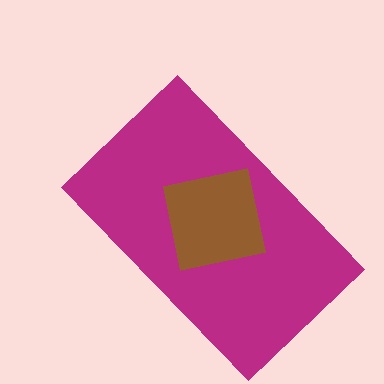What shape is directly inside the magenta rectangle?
The brown square.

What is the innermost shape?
The brown square.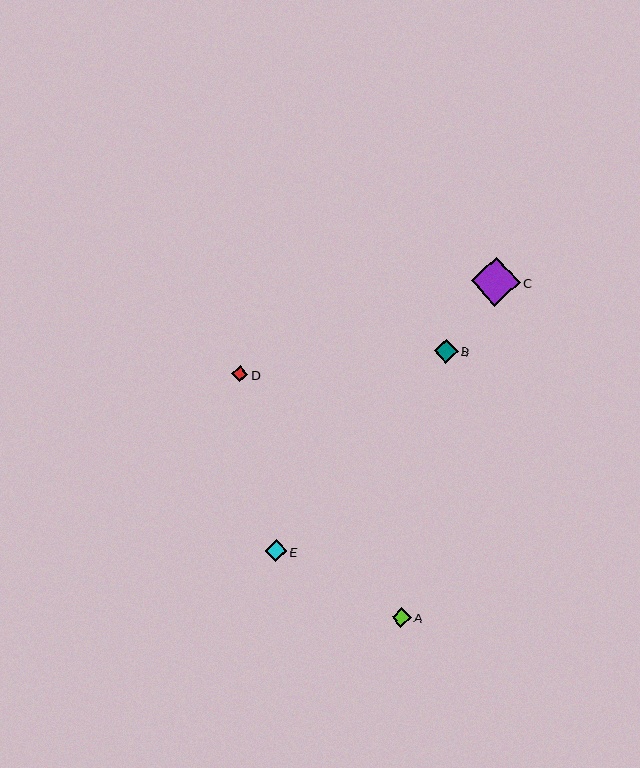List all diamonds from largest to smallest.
From largest to smallest: C, B, E, A, D.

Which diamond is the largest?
Diamond C is the largest with a size of approximately 49 pixels.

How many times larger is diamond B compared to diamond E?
Diamond B is approximately 1.1 times the size of diamond E.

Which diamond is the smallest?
Diamond D is the smallest with a size of approximately 16 pixels.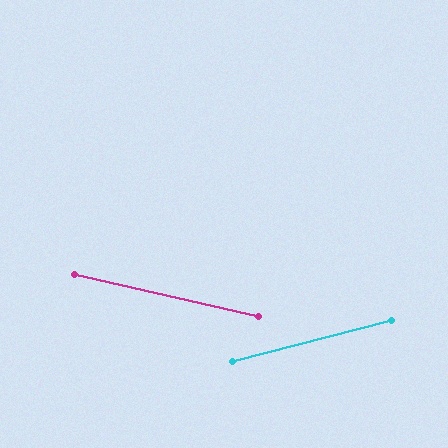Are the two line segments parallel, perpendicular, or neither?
Neither parallel nor perpendicular — they differ by about 28°.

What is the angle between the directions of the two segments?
Approximately 28 degrees.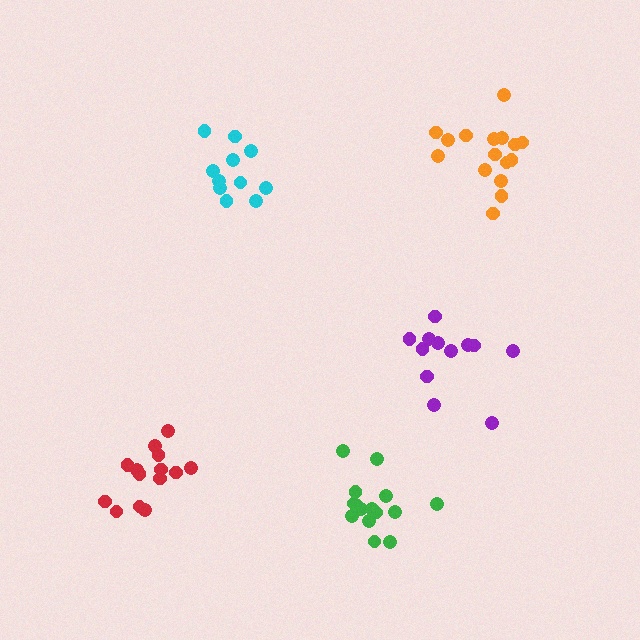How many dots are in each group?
Group 1: 12 dots, Group 2: 15 dots, Group 3: 14 dots, Group 4: 16 dots, Group 5: 11 dots (68 total).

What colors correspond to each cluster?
The clusters are colored: purple, green, red, orange, cyan.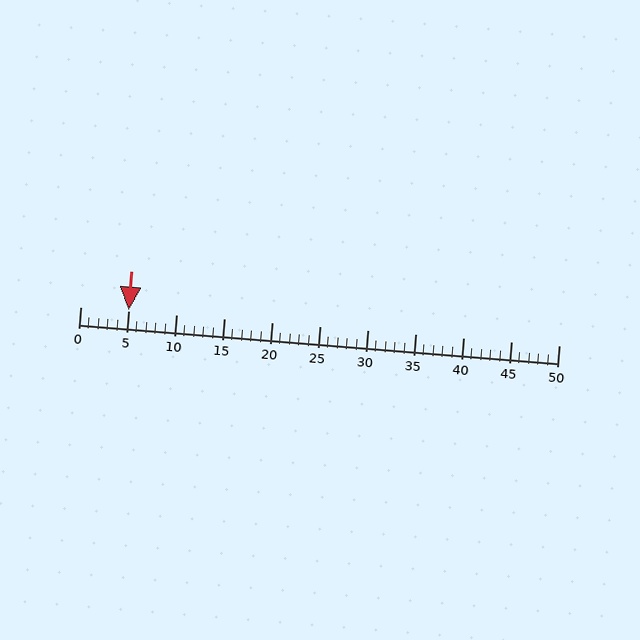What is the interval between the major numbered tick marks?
The major tick marks are spaced 5 units apart.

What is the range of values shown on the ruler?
The ruler shows values from 0 to 50.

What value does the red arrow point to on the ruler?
The red arrow points to approximately 5.